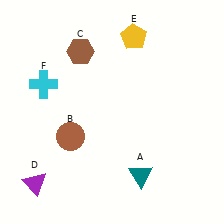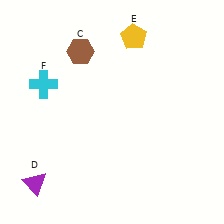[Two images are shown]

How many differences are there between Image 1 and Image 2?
There are 2 differences between the two images.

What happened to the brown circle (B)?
The brown circle (B) was removed in Image 2. It was in the bottom-left area of Image 1.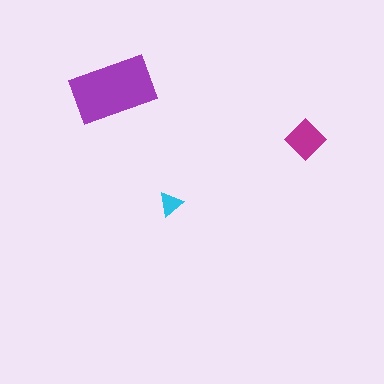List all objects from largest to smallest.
The purple rectangle, the magenta diamond, the cyan triangle.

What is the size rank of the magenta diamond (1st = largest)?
2nd.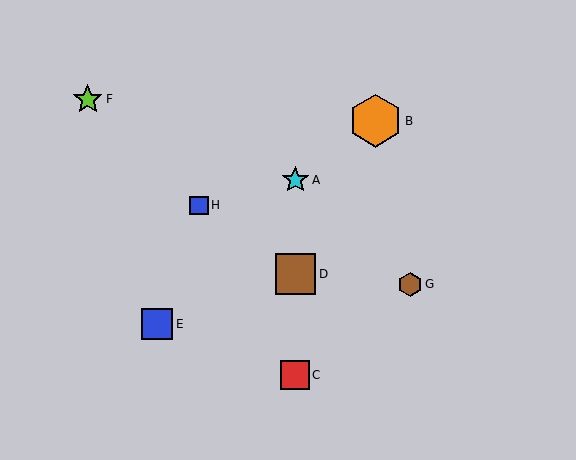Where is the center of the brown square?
The center of the brown square is at (296, 274).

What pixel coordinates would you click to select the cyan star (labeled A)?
Click at (295, 180) to select the cyan star A.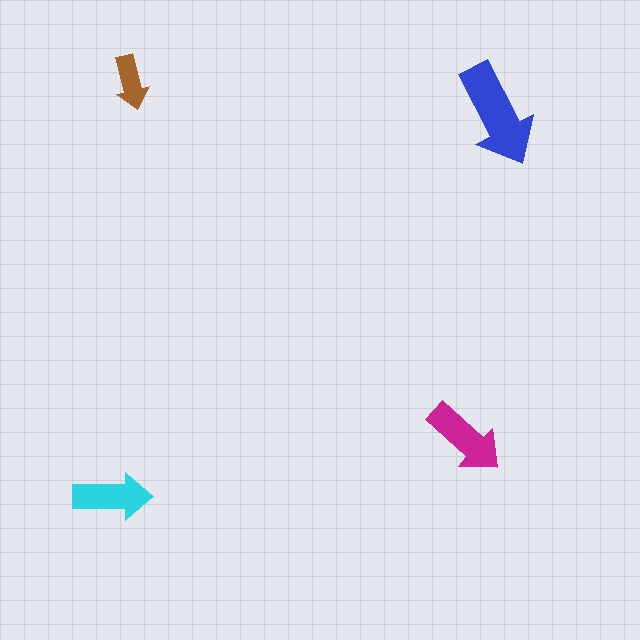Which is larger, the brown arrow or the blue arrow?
The blue one.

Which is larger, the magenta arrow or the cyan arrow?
The magenta one.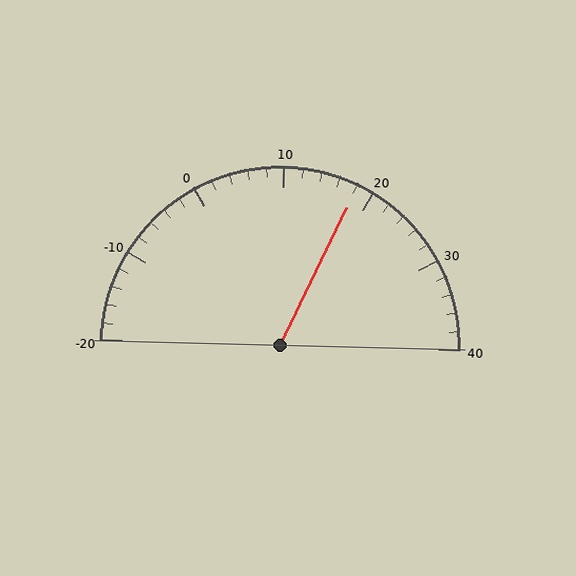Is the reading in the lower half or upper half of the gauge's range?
The reading is in the upper half of the range (-20 to 40).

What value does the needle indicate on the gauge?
The needle indicates approximately 18.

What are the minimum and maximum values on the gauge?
The gauge ranges from -20 to 40.